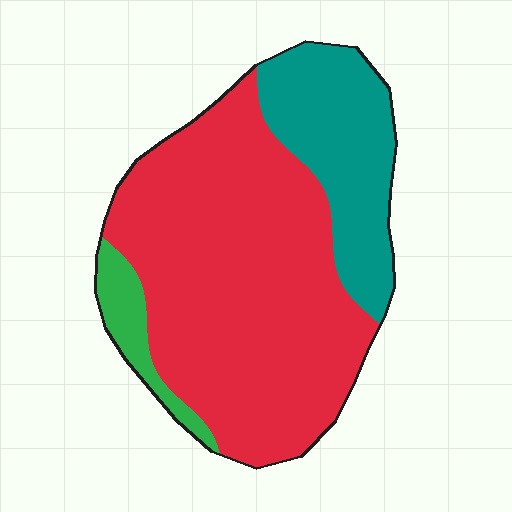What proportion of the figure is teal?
Teal covers around 25% of the figure.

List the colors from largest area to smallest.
From largest to smallest: red, teal, green.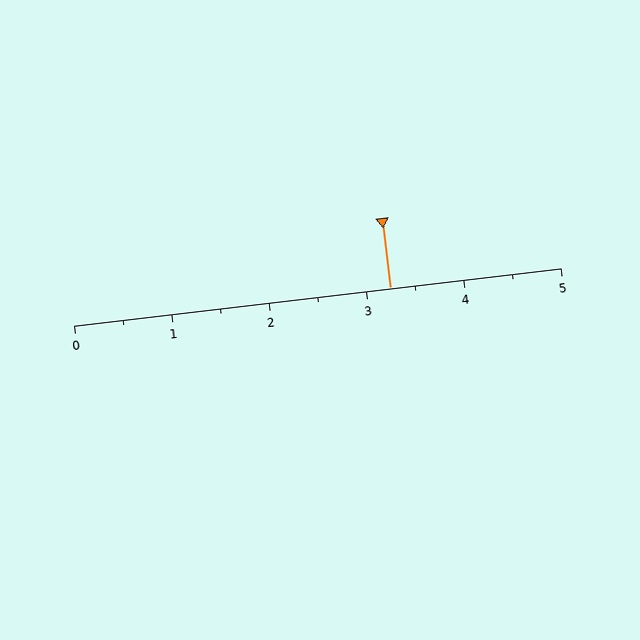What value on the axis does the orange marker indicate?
The marker indicates approximately 3.2.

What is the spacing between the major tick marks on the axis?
The major ticks are spaced 1 apart.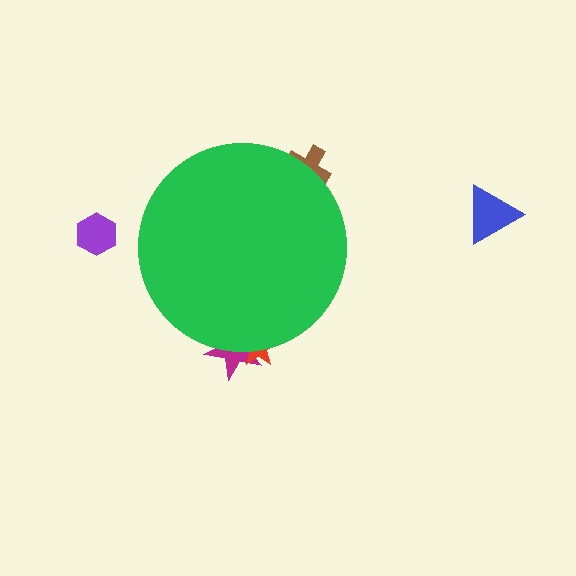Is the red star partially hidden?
Yes, the red star is partially hidden behind the green circle.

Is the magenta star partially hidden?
Yes, the magenta star is partially hidden behind the green circle.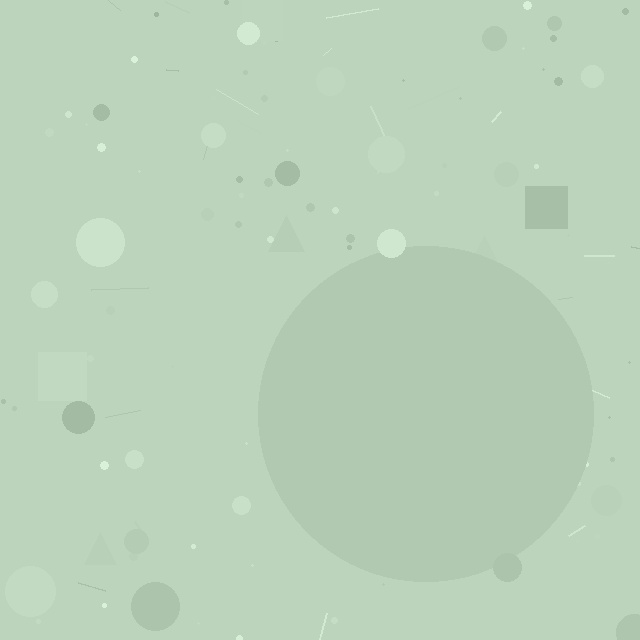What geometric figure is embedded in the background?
A circle is embedded in the background.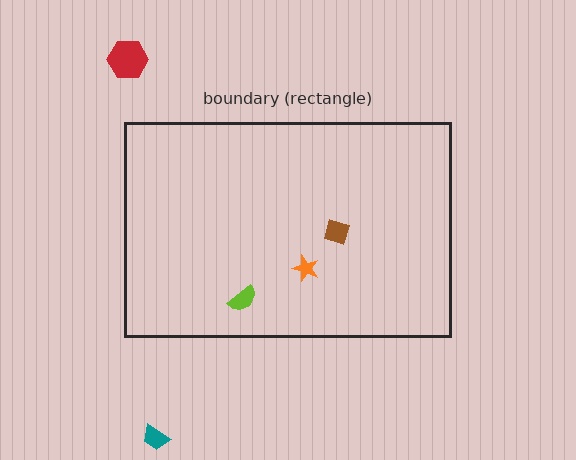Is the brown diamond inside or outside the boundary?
Inside.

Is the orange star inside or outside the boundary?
Inside.